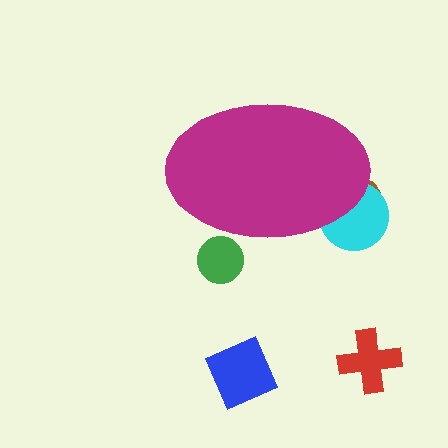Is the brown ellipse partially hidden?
Yes, the brown ellipse is partially hidden behind the magenta ellipse.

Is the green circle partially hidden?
Yes, the green circle is partially hidden behind the magenta ellipse.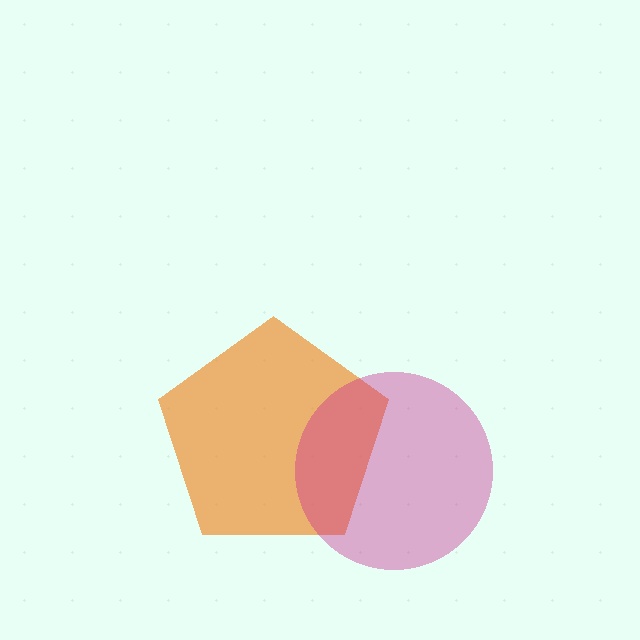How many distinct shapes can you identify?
There are 2 distinct shapes: an orange pentagon, a magenta circle.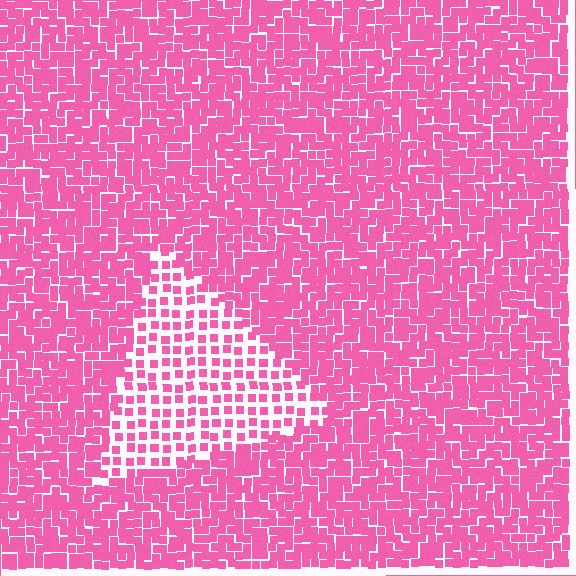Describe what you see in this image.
The image contains small pink elements arranged at two different densities. A triangle-shaped region is visible where the elements are less densely packed than the surrounding area.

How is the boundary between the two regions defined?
The boundary is defined by a change in element density (approximately 2.2x ratio). All elements are the same color, size, and shape.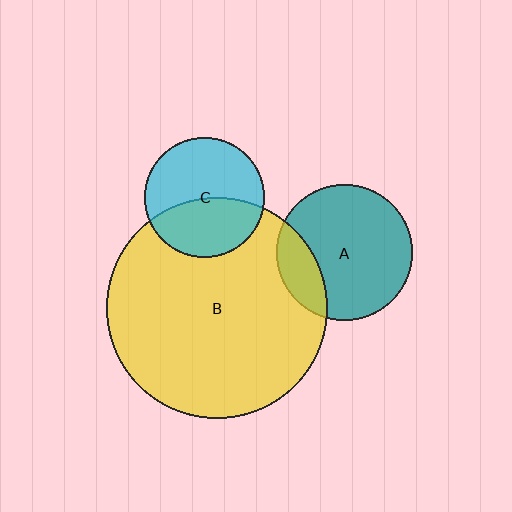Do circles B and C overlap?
Yes.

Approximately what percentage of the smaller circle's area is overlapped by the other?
Approximately 45%.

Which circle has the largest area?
Circle B (yellow).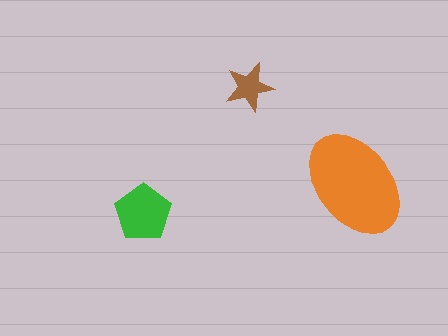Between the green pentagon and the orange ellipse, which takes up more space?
The orange ellipse.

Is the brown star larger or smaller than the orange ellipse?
Smaller.